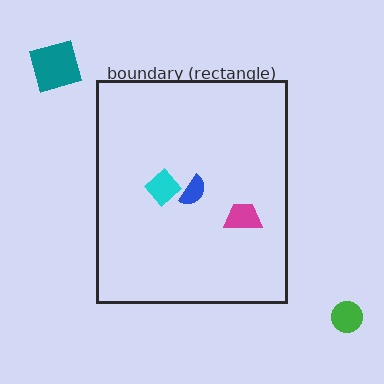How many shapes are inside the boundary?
3 inside, 2 outside.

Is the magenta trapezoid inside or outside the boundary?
Inside.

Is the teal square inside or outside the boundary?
Outside.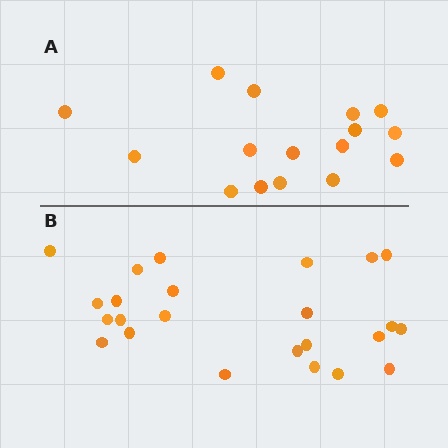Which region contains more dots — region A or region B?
Region B (the bottom region) has more dots.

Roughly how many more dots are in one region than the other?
Region B has roughly 8 or so more dots than region A.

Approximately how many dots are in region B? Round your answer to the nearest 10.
About 20 dots. (The exact count is 24, which rounds to 20.)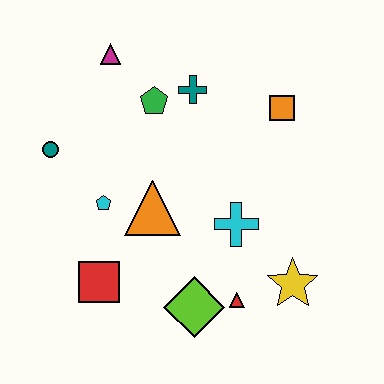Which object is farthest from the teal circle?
The yellow star is farthest from the teal circle.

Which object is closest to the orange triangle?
The cyan pentagon is closest to the orange triangle.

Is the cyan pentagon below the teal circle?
Yes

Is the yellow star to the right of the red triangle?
Yes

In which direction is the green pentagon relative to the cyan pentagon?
The green pentagon is above the cyan pentagon.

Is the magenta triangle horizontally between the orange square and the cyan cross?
No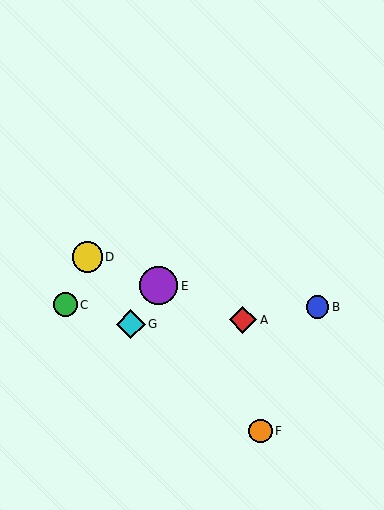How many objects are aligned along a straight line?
3 objects (A, D, E) are aligned along a straight line.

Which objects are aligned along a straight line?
Objects A, D, E are aligned along a straight line.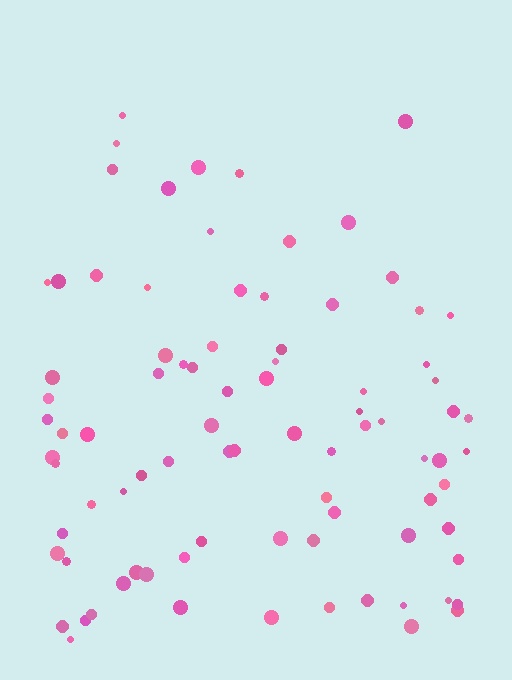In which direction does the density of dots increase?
From top to bottom, with the bottom side densest.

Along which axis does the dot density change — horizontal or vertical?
Vertical.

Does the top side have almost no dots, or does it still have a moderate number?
Still a moderate number, just noticeably fewer than the bottom.